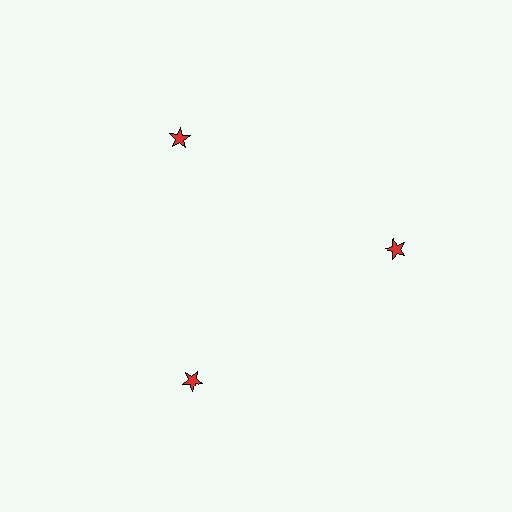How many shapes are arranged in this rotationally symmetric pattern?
There are 3 shapes, arranged in 3 groups of 1.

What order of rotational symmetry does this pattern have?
This pattern has 3-fold rotational symmetry.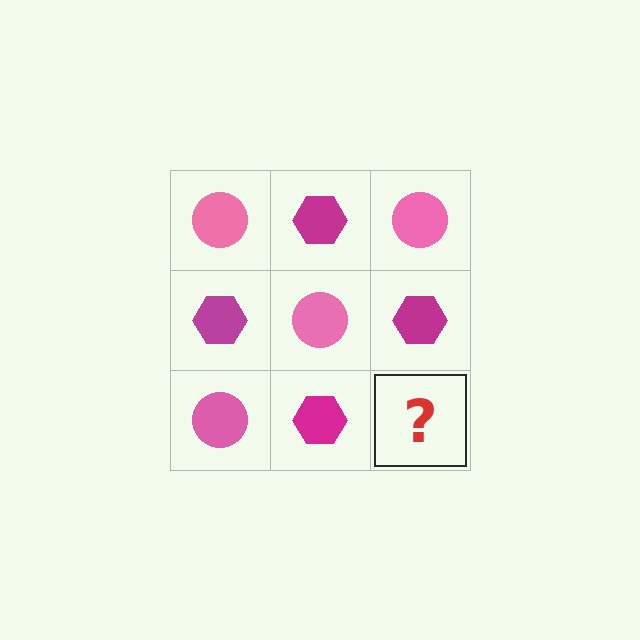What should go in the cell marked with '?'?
The missing cell should contain a pink circle.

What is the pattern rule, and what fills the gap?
The rule is that it alternates pink circle and magenta hexagon in a checkerboard pattern. The gap should be filled with a pink circle.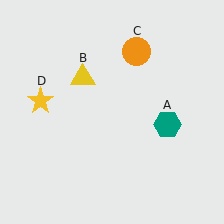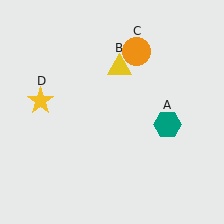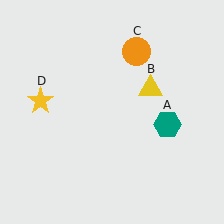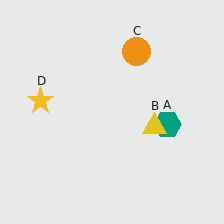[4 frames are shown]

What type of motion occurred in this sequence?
The yellow triangle (object B) rotated clockwise around the center of the scene.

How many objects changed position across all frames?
1 object changed position: yellow triangle (object B).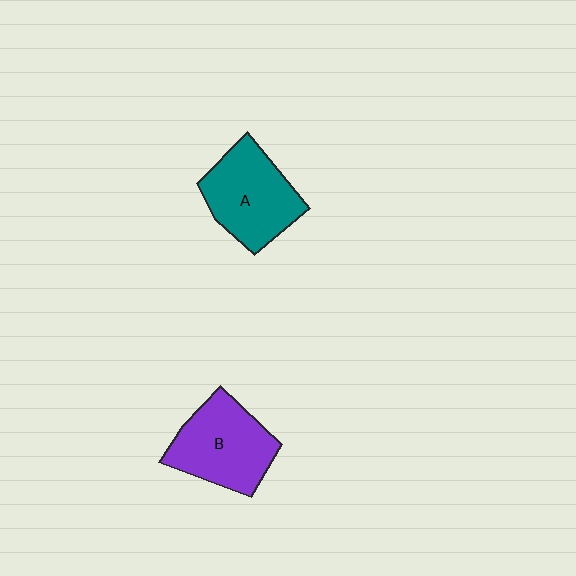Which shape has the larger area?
Shape B (purple).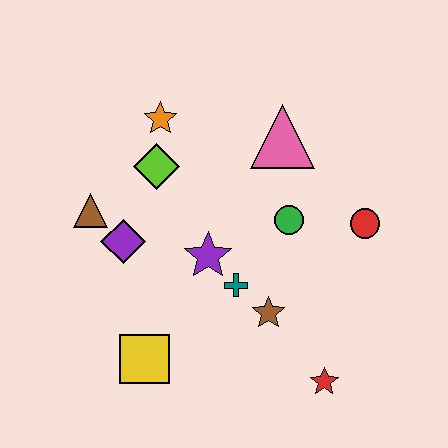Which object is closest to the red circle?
The green circle is closest to the red circle.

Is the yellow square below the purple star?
Yes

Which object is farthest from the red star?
The orange star is farthest from the red star.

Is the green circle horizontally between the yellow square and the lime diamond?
No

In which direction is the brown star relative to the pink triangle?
The brown star is below the pink triangle.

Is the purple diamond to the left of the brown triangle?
No